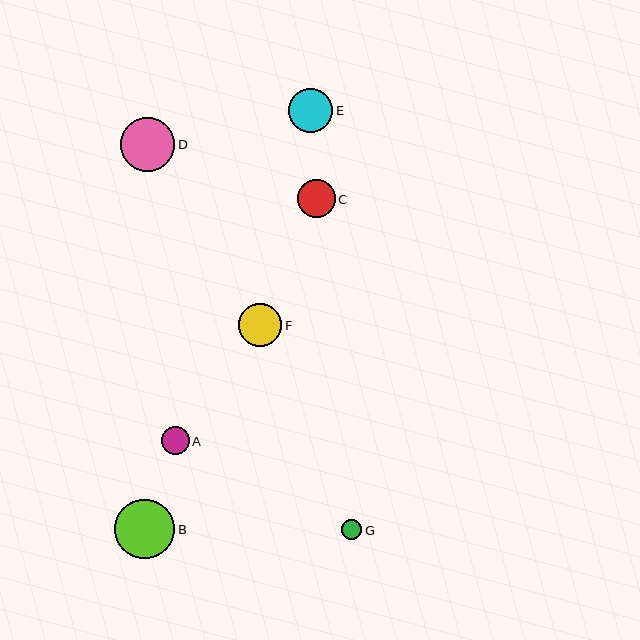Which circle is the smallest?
Circle G is the smallest with a size of approximately 20 pixels.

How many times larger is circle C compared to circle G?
Circle C is approximately 1.9 times the size of circle G.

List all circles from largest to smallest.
From largest to smallest: B, D, E, F, C, A, G.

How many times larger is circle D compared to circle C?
Circle D is approximately 1.4 times the size of circle C.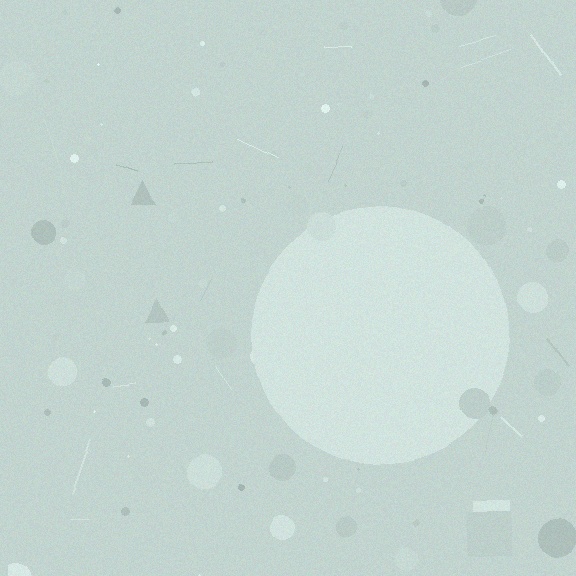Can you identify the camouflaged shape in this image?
The camouflaged shape is a circle.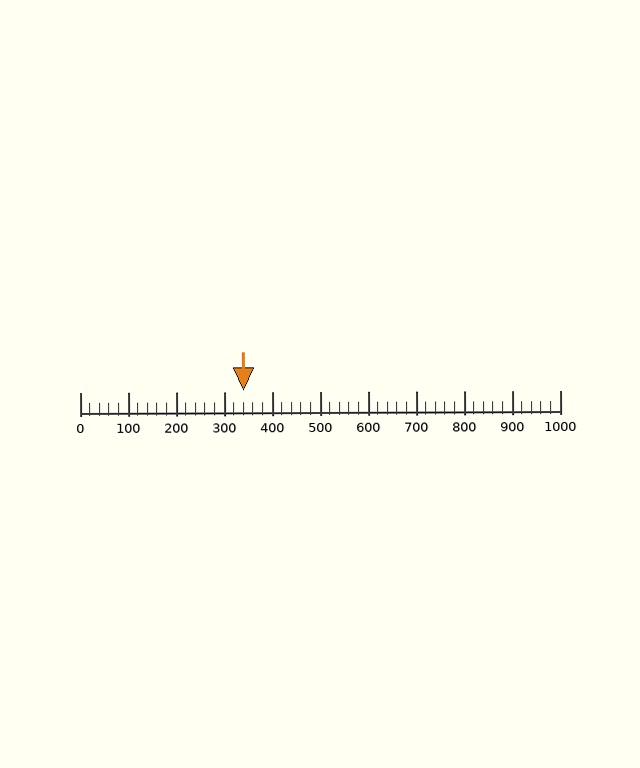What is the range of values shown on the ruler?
The ruler shows values from 0 to 1000.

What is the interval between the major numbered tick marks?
The major tick marks are spaced 100 units apart.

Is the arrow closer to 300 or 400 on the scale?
The arrow is closer to 300.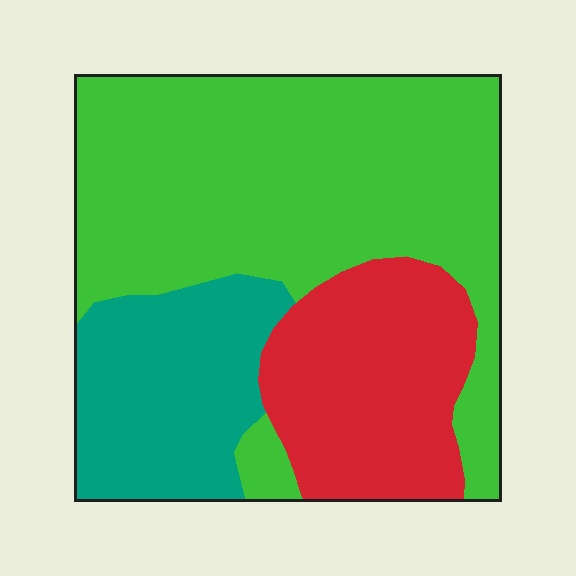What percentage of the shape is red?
Red takes up about one quarter (1/4) of the shape.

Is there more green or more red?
Green.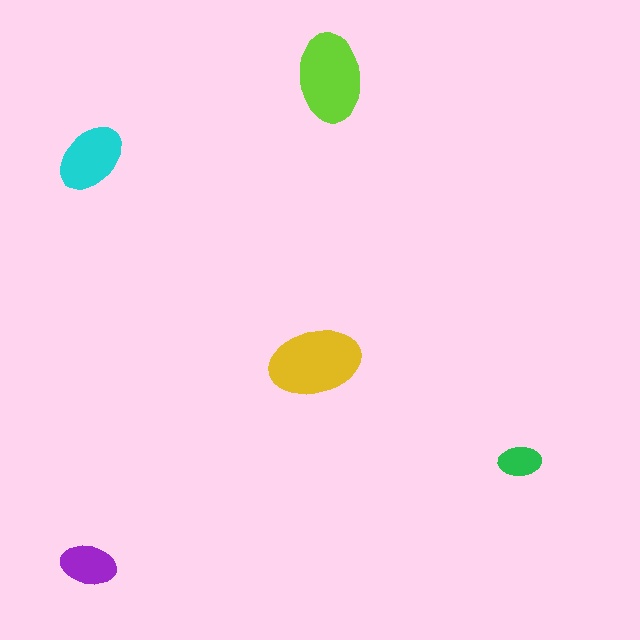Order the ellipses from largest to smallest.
the yellow one, the lime one, the cyan one, the purple one, the green one.